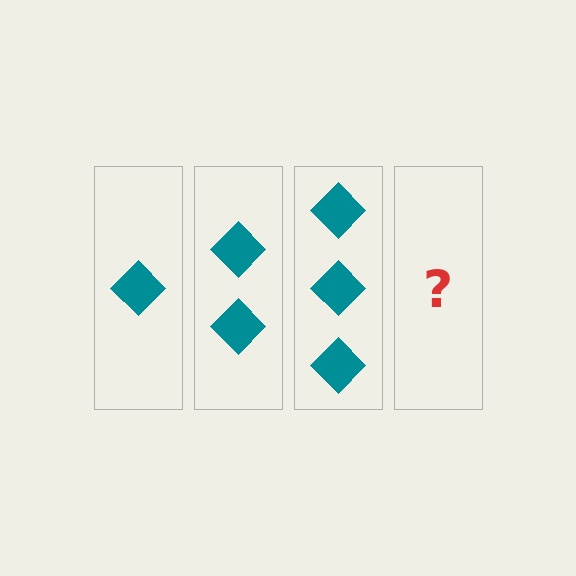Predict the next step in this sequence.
The next step is 4 diamonds.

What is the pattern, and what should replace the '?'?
The pattern is that each step adds one more diamond. The '?' should be 4 diamonds.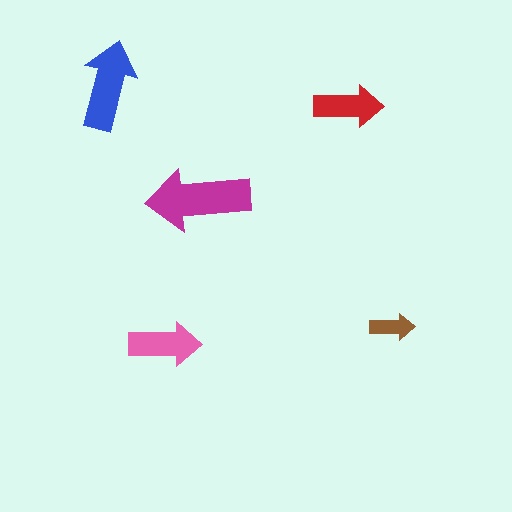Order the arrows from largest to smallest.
the magenta one, the blue one, the pink one, the red one, the brown one.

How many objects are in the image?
There are 5 objects in the image.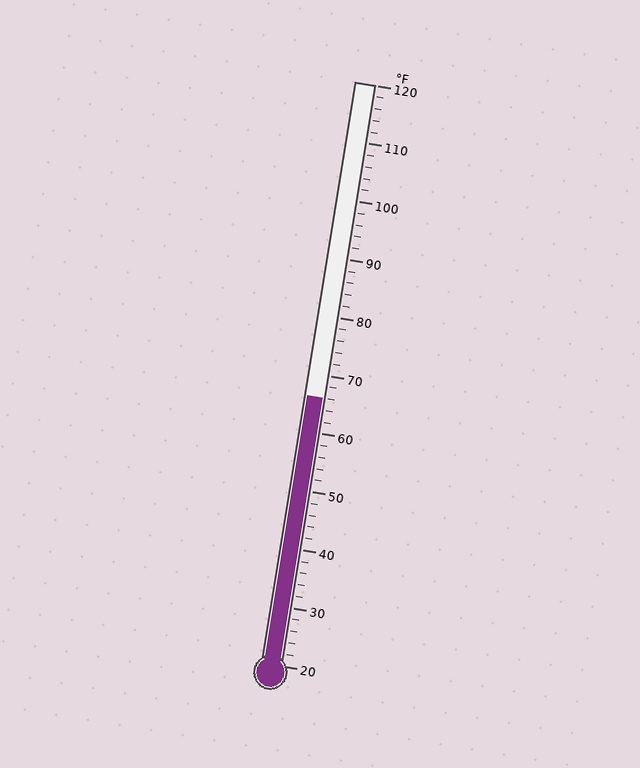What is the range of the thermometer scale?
The thermometer scale ranges from 20°F to 120°F.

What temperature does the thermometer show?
The thermometer shows approximately 66°F.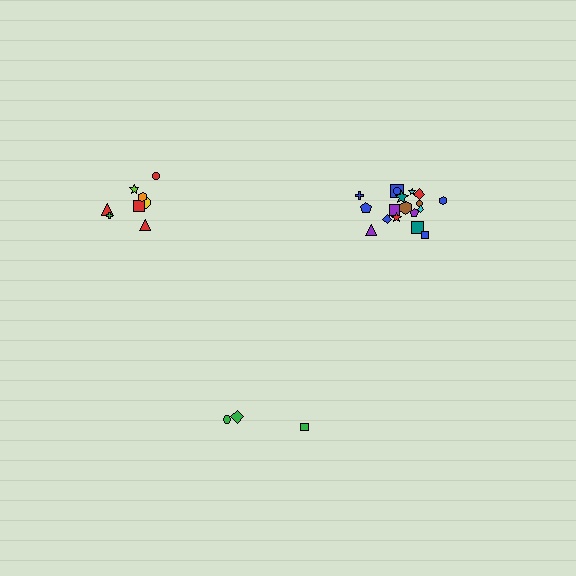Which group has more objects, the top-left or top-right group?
The top-right group.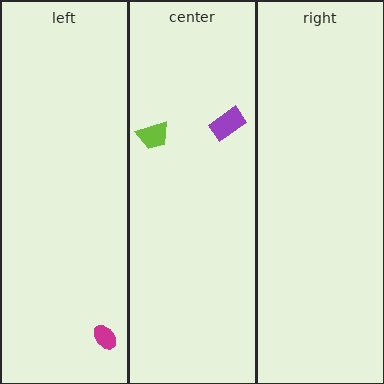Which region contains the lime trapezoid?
The center region.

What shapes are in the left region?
The magenta ellipse.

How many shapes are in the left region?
1.